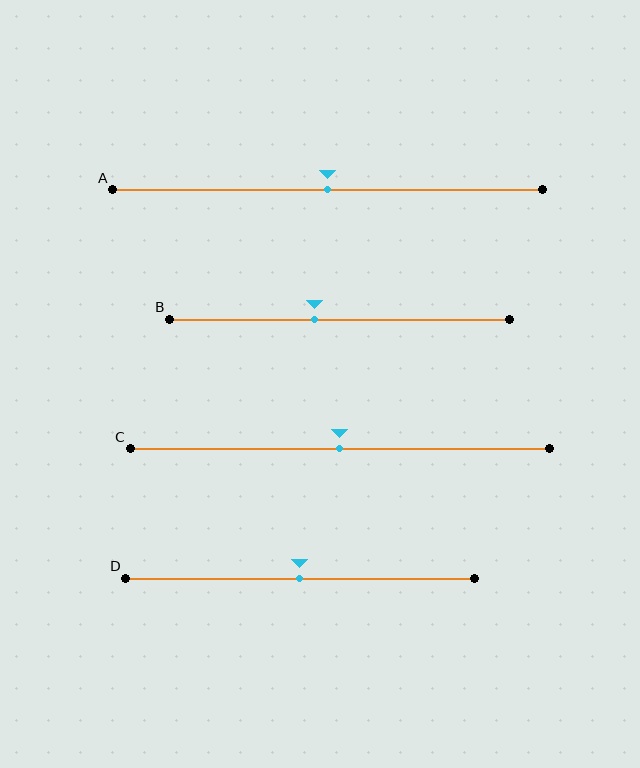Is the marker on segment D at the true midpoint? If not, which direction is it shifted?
Yes, the marker on segment D is at the true midpoint.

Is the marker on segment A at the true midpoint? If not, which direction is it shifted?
Yes, the marker on segment A is at the true midpoint.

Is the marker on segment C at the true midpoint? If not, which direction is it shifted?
Yes, the marker on segment C is at the true midpoint.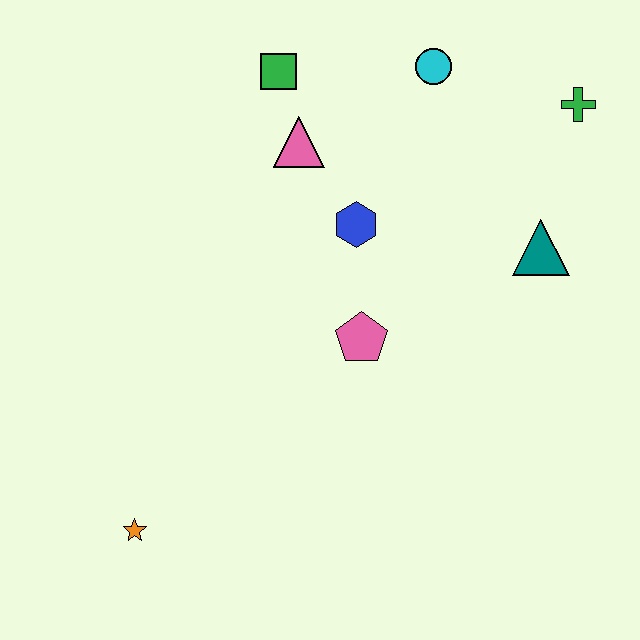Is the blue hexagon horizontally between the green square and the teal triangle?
Yes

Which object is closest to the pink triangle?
The green square is closest to the pink triangle.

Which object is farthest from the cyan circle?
The orange star is farthest from the cyan circle.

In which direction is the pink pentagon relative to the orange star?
The pink pentagon is to the right of the orange star.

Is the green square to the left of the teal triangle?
Yes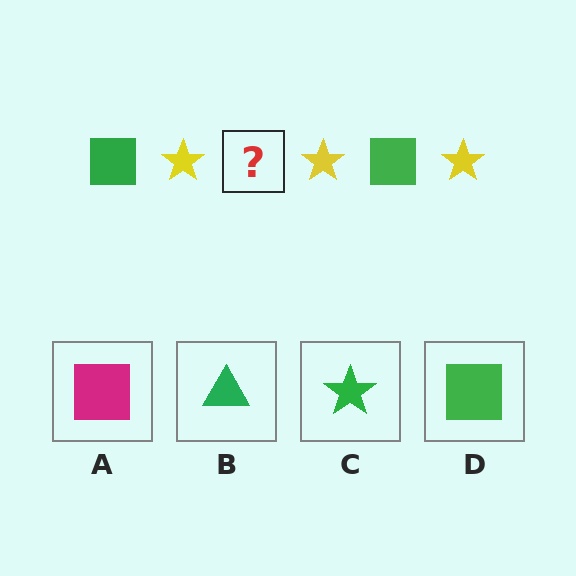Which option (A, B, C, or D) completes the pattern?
D.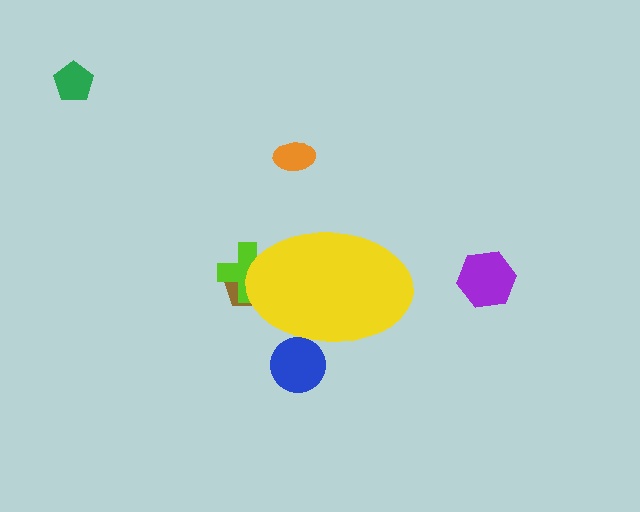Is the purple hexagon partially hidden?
No, the purple hexagon is fully visible.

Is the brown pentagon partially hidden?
Yes, the brown pentagon is partially hidden behind the yellow ellipse.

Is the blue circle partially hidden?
Yes, the blue circle is partially hidden behind the yellow ellipse.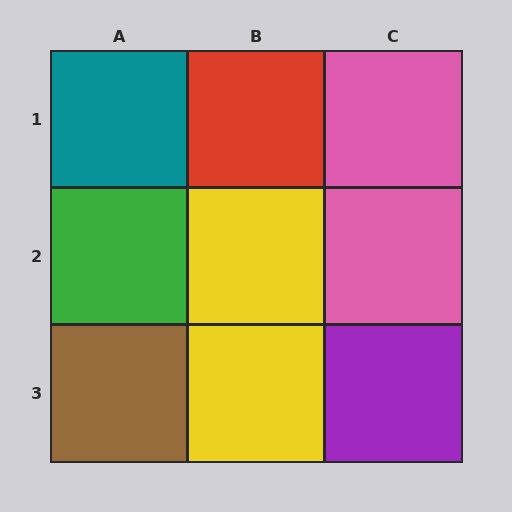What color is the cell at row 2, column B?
Yellow.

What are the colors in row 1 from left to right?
Teal, red, pink.